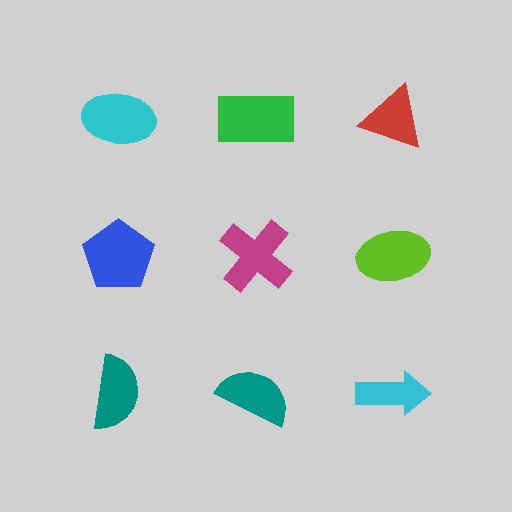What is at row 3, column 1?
A teal semicircle.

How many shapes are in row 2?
3 shapes.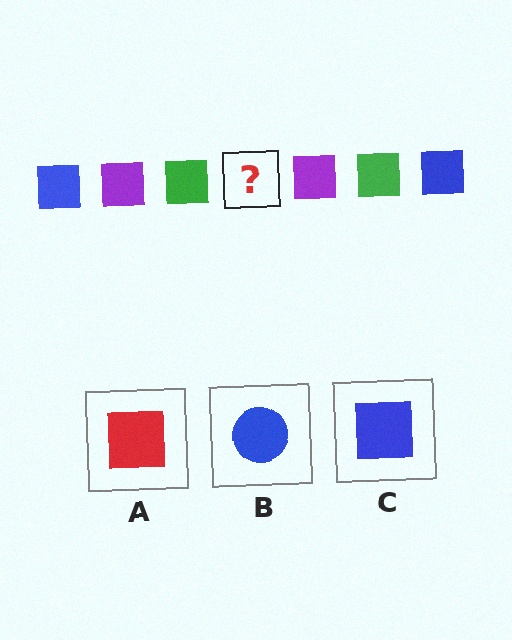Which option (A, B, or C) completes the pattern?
C.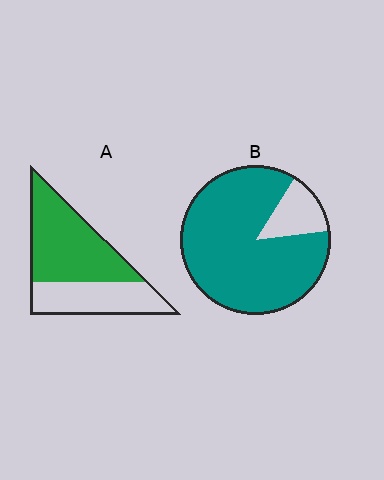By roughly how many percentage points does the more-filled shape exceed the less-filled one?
By roughly 25 percentage points (B over A).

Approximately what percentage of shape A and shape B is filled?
A is approximately 60% and B is approximately 85%.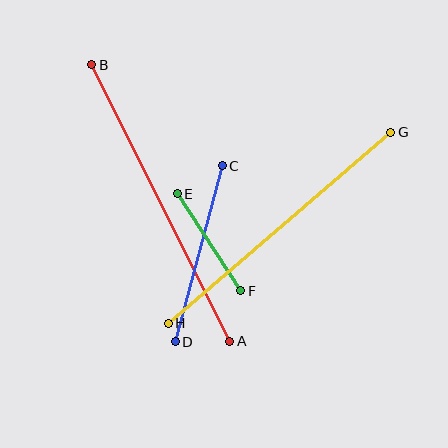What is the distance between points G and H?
The distance is approximately 293 pixels.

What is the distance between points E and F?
The distance is approximately 116 pixels.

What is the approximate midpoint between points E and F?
The midpoint is at approximately (209, 242) pixels.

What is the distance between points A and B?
The distance is approximately 309 pixels.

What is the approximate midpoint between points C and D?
The midpoint is at approximately (199, 254) pixels.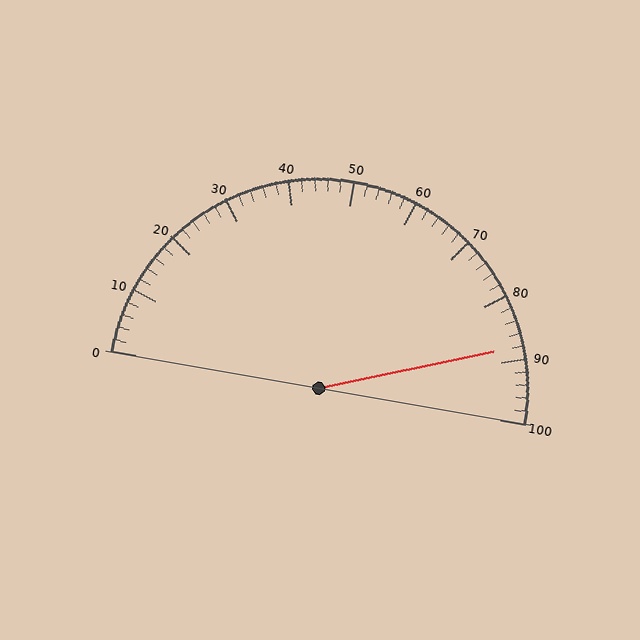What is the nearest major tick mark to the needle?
The nearest major tick mark is 90.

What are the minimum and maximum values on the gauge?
The gauge ranges from 0 to 100.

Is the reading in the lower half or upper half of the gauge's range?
The reading is in the upper half of the range (0 to 100).